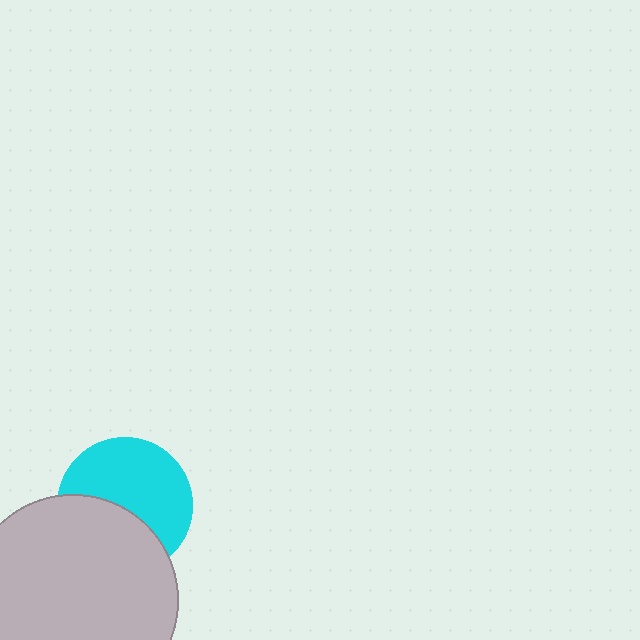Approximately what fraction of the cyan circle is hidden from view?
Roughly 41% of the cyan circle is hidden behind the light gray circle.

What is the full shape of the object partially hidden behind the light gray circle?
The partially hidden object is a cyan circle.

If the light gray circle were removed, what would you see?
You would see the complete cyan circle.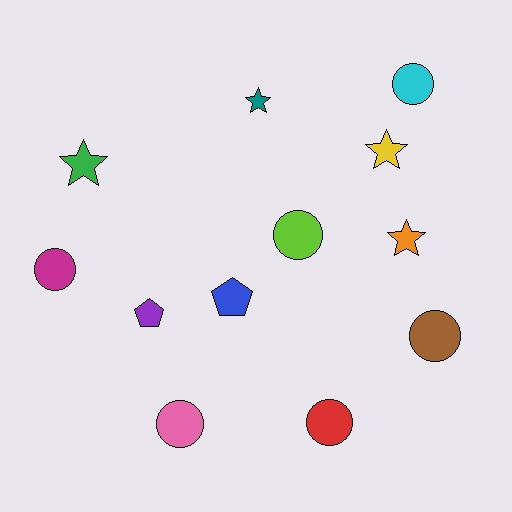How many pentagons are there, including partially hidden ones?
There are 2 pentagons.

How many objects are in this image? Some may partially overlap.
There are 12 objects.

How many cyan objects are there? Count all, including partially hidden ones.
There is 1 cyan object.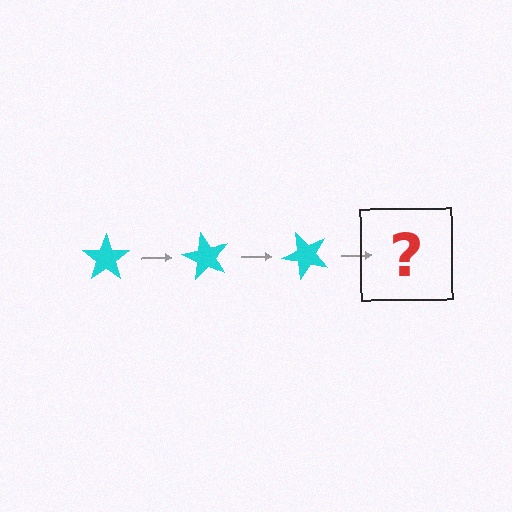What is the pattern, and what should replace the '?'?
The pattern is that the star rotates 60 degrees each step. The '?' should be a cyan star rotated 180 degrees.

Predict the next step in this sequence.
The next step is a cyan star rotated 180 degrees.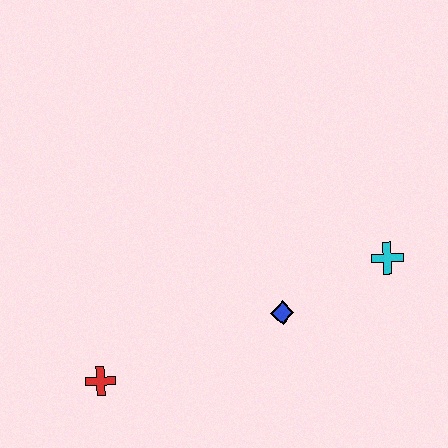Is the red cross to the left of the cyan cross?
Yes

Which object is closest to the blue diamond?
The cyan cross is closest to the blue diamond.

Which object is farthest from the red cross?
The cyan cross is farthest from the red cross.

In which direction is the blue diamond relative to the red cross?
The blue diamond is to the right of the red cross.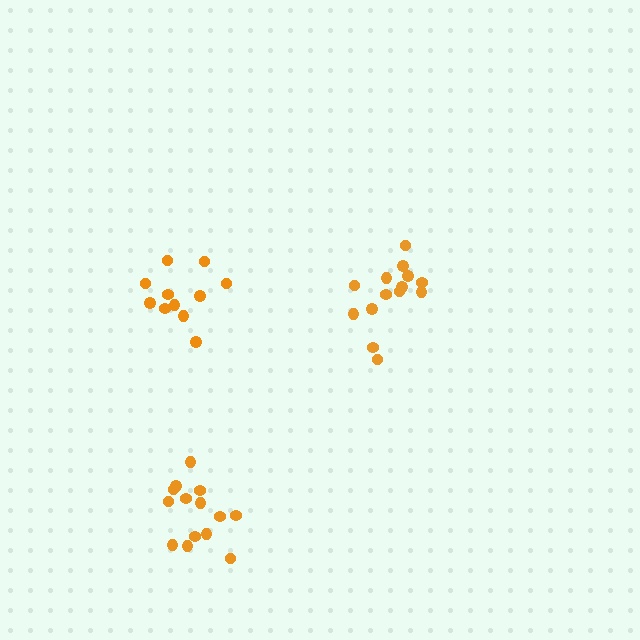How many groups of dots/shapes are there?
There are 3 groups.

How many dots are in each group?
Group 1: 14 dots, Group 2: 11 dots, Group 3: 14 dots (39 total).